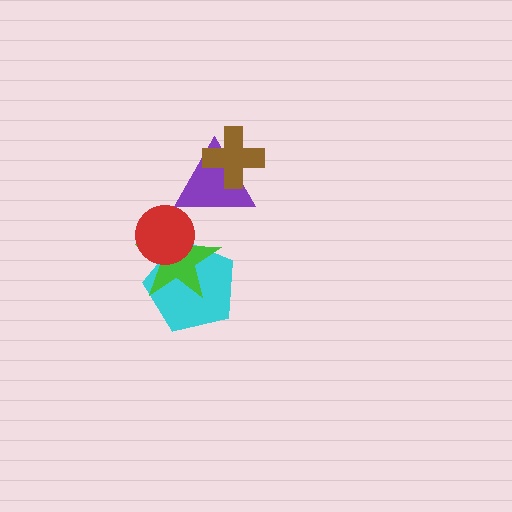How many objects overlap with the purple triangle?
1 object overlaps with the purple triangle.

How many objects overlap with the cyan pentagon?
2 objects overlap with the cyan pentagon.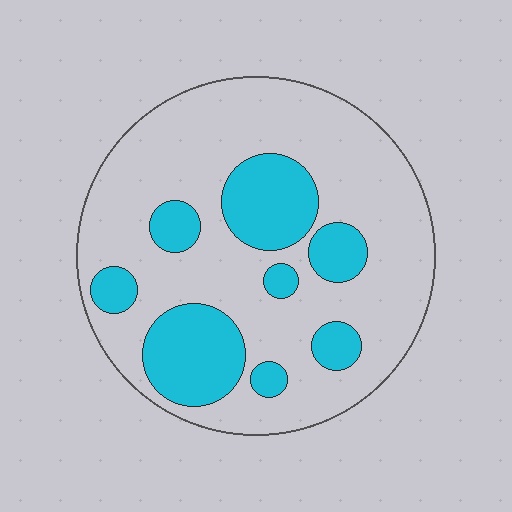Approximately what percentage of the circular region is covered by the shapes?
Approximately 25%.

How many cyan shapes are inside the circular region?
8.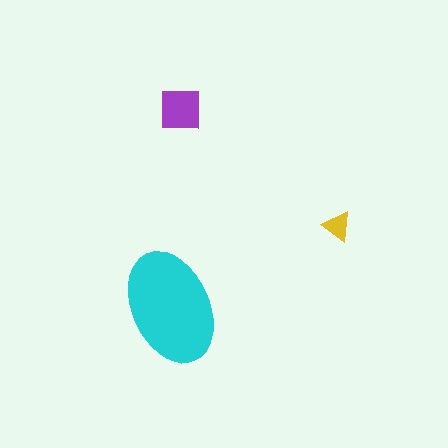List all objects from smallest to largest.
The yellow triangle, the purple square, the cyan ellipse.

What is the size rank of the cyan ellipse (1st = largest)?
1st.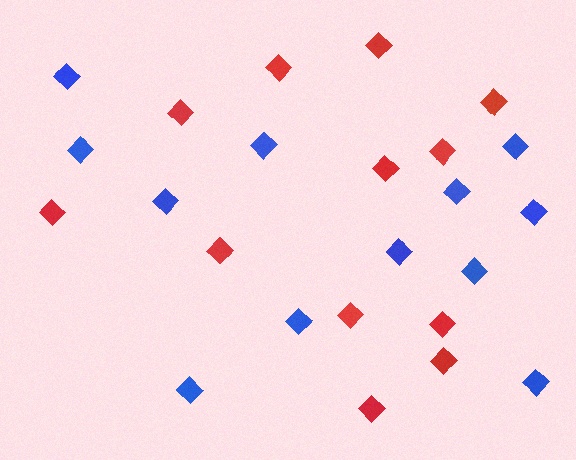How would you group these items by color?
There are 2 groups: one group of red diamonds (12) and one group of blue diamonds (12).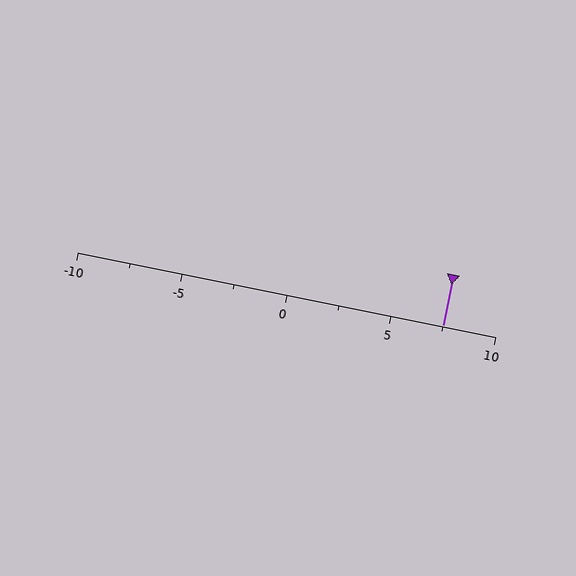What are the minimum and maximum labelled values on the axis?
The axis runs from -10 to 10.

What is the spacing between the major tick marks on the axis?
The major ticks are spaced 5 apart.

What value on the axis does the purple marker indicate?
The marker indicates approximately 7.5.